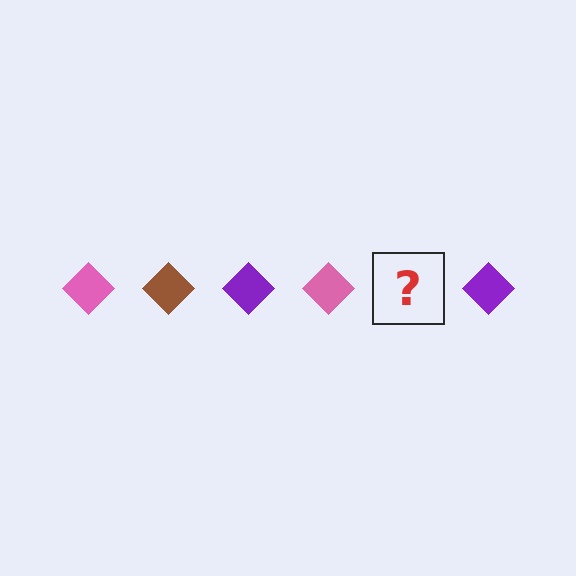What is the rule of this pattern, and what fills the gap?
The rule is that the pattern cycles through pink, brown, purple diamonds. The gap should be filled with a brown diamond.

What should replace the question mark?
The question mark should be replaced with a brown diamond.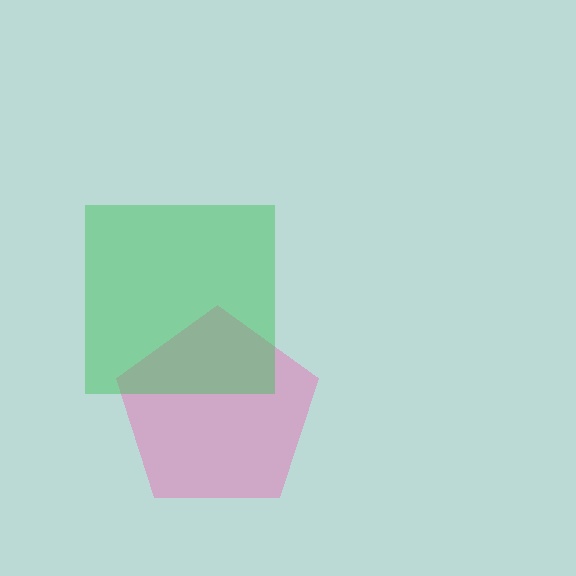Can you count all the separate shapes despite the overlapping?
Yes, there are 2 separate shapes.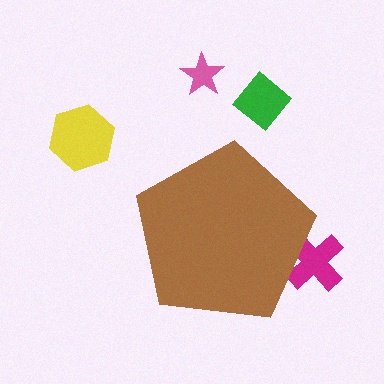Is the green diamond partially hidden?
No, the green diamond is fully visible.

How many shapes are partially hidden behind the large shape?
1 shape is partially hidden.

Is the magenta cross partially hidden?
Yes, the magenta cross is partially hidden behind the brown pentagon.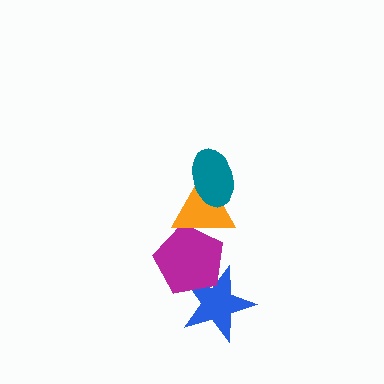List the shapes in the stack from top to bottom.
From top to bottom: the teal ellipse, the orange triangle, the magenta pentagon, the blue star.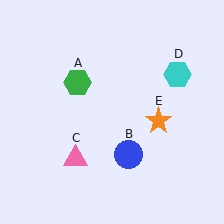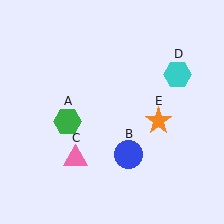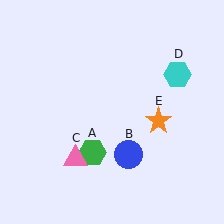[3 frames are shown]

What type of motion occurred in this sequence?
The green hexagon (object A) rotated counterclockwise around the center of the scene.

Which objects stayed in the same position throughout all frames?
Blue circle (object B) and pink triangle (object C) and cyan hexagon (object D) and orange star (object E) remained stationary.